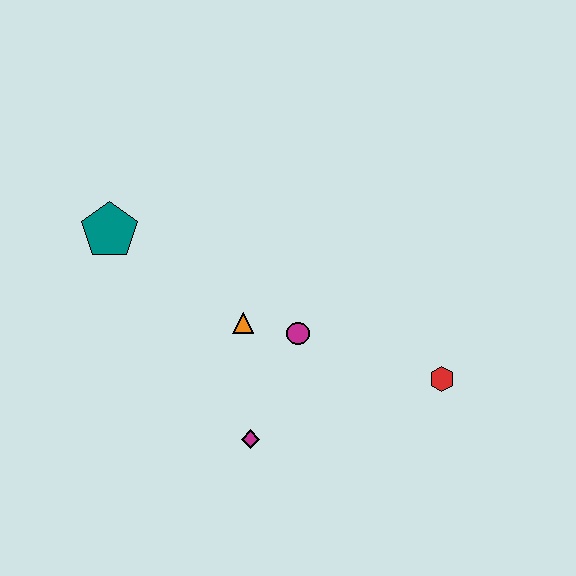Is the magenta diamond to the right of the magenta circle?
No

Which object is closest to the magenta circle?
The orange triangle is closest to the magenta circle.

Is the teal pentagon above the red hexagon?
Yes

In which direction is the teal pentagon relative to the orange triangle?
The teal pentagon is to the left of the orange triangle.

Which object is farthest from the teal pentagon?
The red hexagon is farthest from the teal pentagon.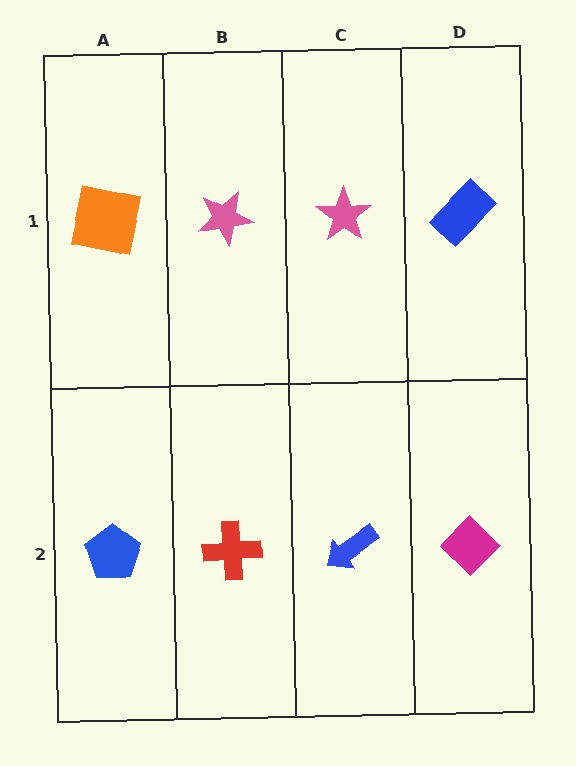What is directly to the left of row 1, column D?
A pink star.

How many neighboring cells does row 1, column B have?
3.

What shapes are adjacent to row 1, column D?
A magenta diamond (row 2, column D), a pink star (row 1, column C).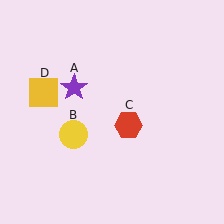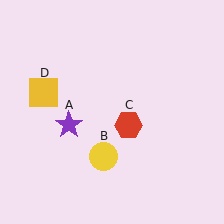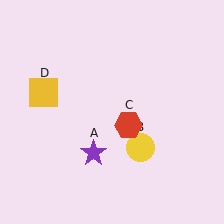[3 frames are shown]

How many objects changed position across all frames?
2 objects changed position: purple star (object A), yellow circle (object B).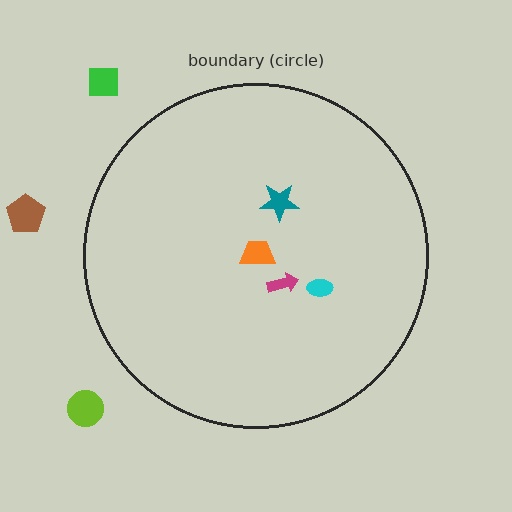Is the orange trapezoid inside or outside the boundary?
Inside.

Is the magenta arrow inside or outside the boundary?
Inside.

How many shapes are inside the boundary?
4 inside, 3 outside.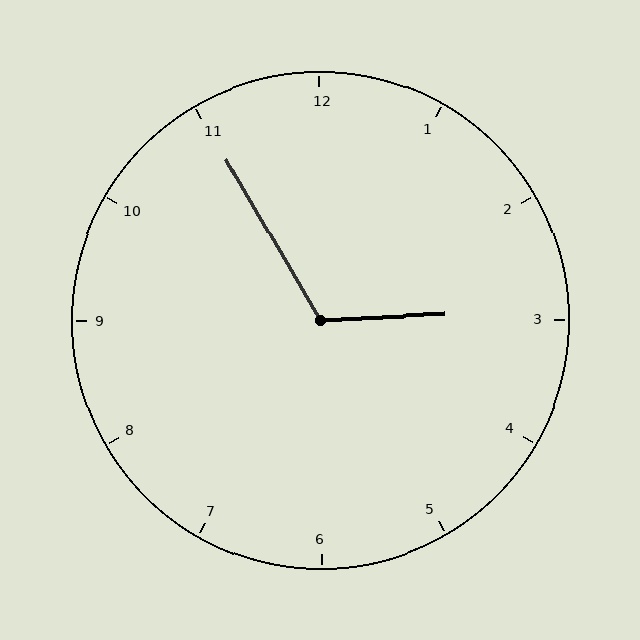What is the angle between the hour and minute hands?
Approximately 118 degrees.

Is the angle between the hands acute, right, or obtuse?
It is obtuse.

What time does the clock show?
2:55.